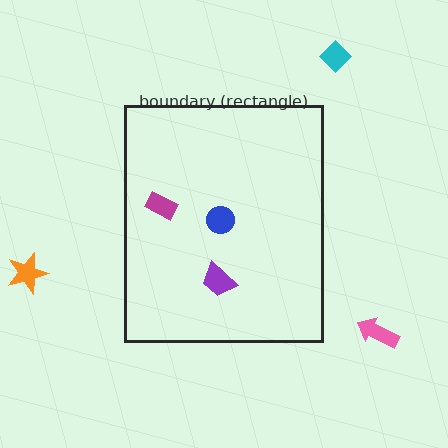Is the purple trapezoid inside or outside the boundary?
Inside.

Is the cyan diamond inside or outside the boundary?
Outside.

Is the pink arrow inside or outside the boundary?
Outside.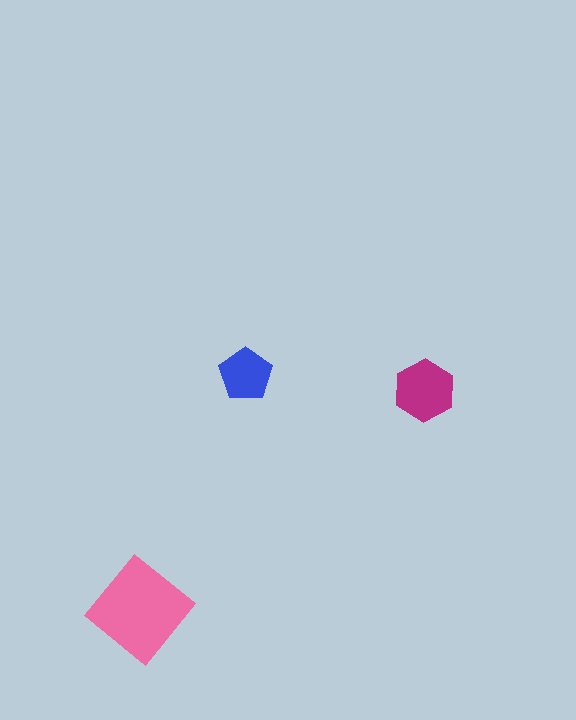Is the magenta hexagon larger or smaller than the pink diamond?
Smaller.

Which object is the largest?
The pink diamond.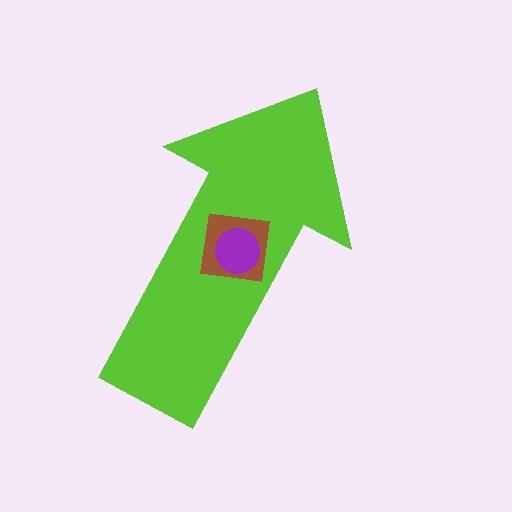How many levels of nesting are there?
3.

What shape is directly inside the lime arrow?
The brown square.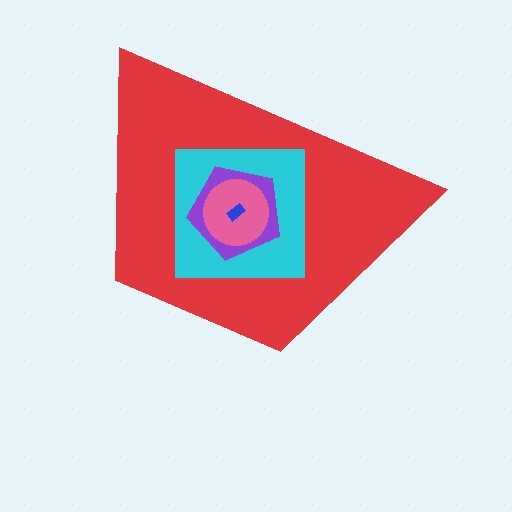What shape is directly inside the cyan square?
The purple pentagon.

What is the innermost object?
The blue rectangle.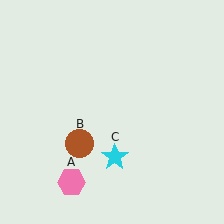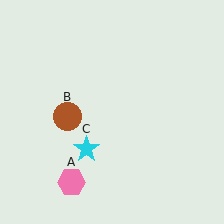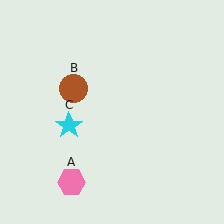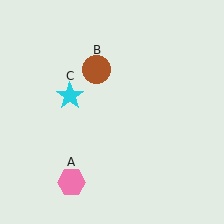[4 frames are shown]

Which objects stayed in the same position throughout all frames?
Pink hexagon (object A) remained stationary.